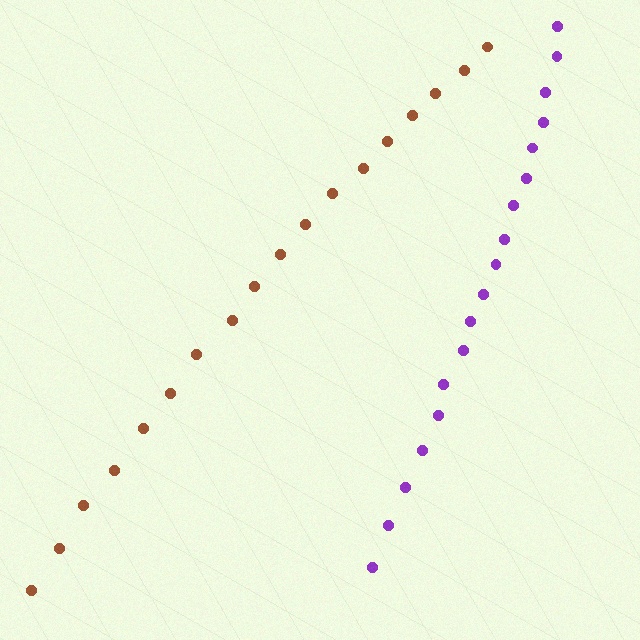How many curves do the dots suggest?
There are 2 distinct paths.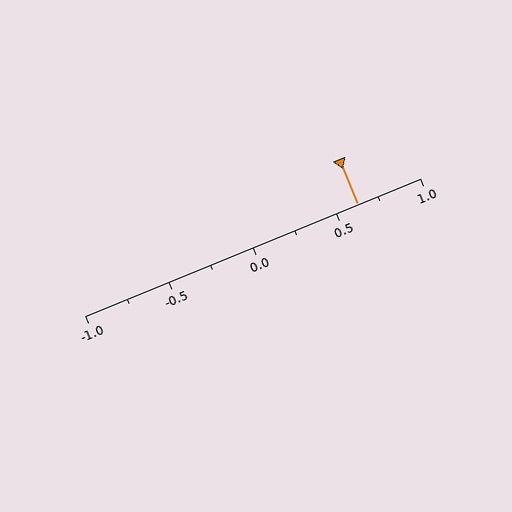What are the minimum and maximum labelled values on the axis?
The axis runs from -1.0 to 1.0.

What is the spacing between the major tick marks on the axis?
The major ticks are spaced 0.5 apart.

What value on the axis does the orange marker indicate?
The marker indicates approximately 0.62.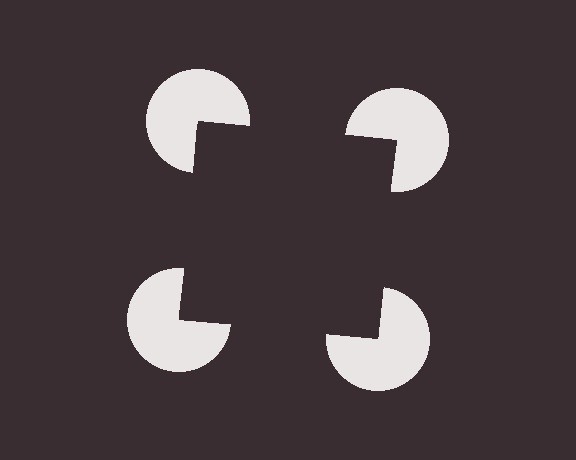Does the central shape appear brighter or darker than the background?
It typically appears slightly darker than the background, even though no actual brightness change is drawn.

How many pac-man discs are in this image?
There are 4 — one at each vertex of the illusory square.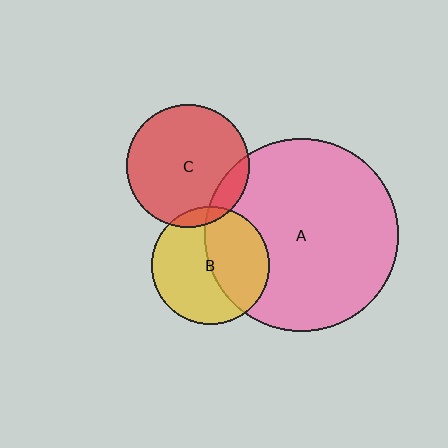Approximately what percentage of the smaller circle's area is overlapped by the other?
Approximately 10%.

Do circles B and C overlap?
Yes.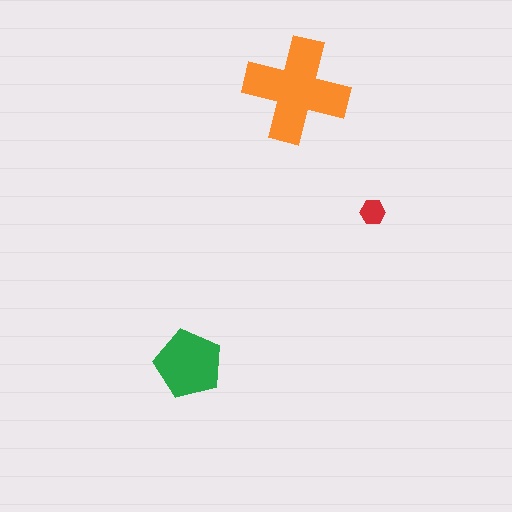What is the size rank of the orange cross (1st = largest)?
1st.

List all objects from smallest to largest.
The red hexagon, the green pentagon, the orange cross.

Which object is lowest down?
The green pentagon is bottommost.